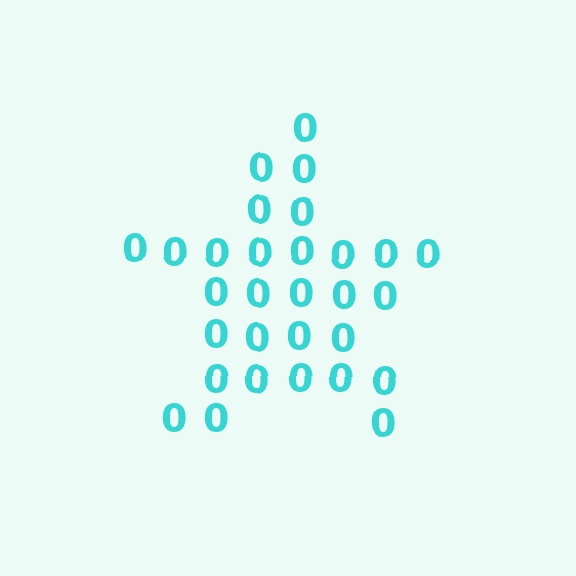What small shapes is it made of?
It is made of small digit 0's.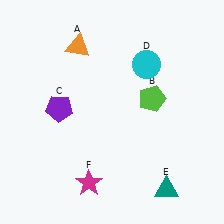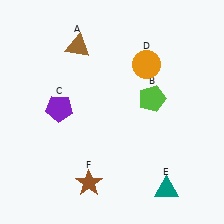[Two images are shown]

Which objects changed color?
A changed from orange to brown. D changed from cyan to orange. F changed from magenta to brown.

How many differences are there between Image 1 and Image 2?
There are 3 differences between the two images.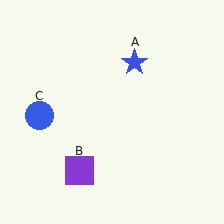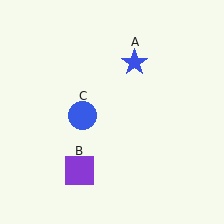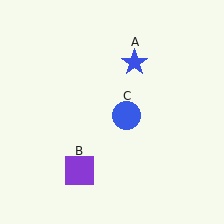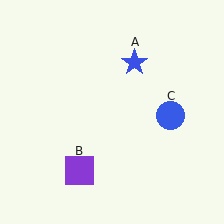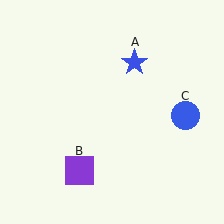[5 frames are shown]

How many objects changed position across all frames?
1 object changed position: blue circle (object C).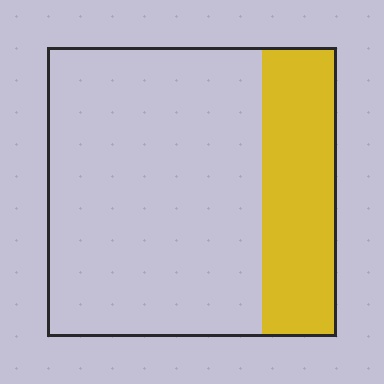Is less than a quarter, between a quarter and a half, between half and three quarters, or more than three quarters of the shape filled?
Between a quarter and a half.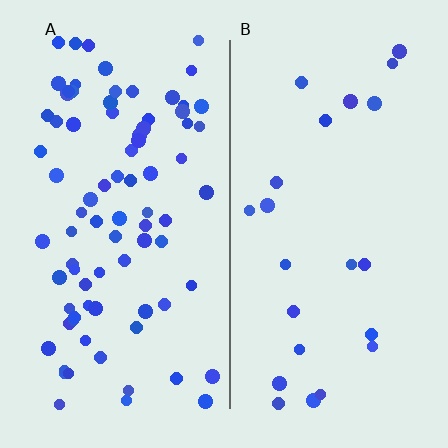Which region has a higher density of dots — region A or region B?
A (the left).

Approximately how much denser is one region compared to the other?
Approximately 3.6× — region A over region B.